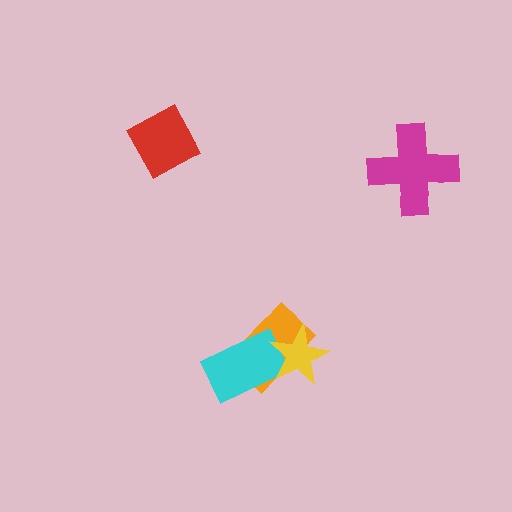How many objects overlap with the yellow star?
2 objects overlap with the yellow star.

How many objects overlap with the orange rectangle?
2 objects overlap with the orange rectangle.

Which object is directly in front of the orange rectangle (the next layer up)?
The cyan rectangle is directly in front of the orange rectangle.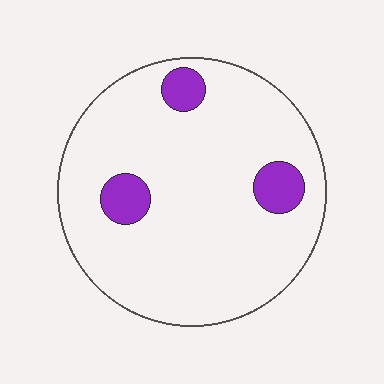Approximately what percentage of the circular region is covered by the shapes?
Approximately 10%.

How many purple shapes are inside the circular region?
3.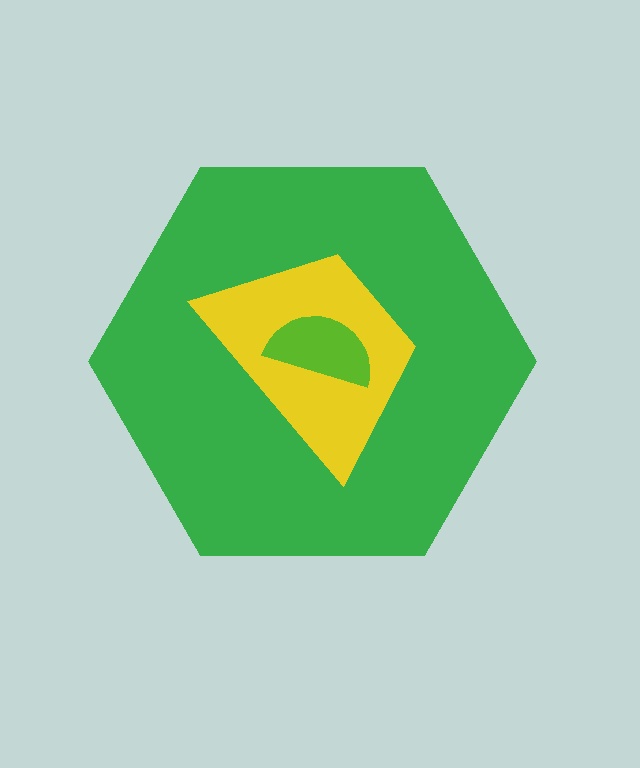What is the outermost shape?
The green hexagon.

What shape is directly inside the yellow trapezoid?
The lime semicircle.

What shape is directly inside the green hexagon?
The yellow trapezoid.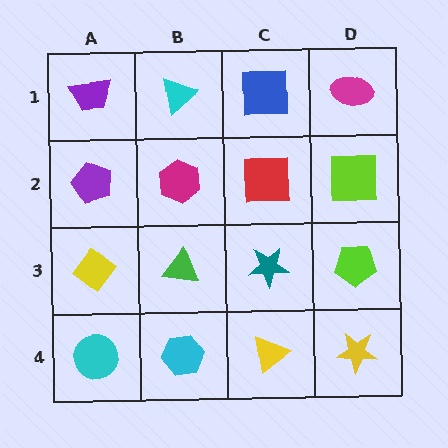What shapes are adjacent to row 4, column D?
A lime pentagon (row 3, column D), a yellow triangle (row 4, column C).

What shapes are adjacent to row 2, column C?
A blue square (row 1, column C), a teal star (row 3, column C), a magenta hexagon (row 2, column B), a lime square (row 2, column D).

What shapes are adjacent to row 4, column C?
A teal star (row 3, column C), a cyan hexagon (row 4, column B), a yellow star (row 4, column D).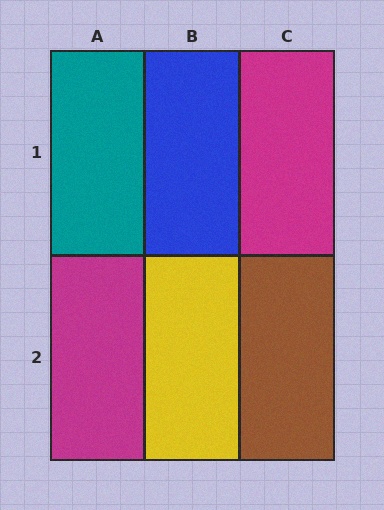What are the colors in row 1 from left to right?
Teal, blue, magenta.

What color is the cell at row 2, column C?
Brown.